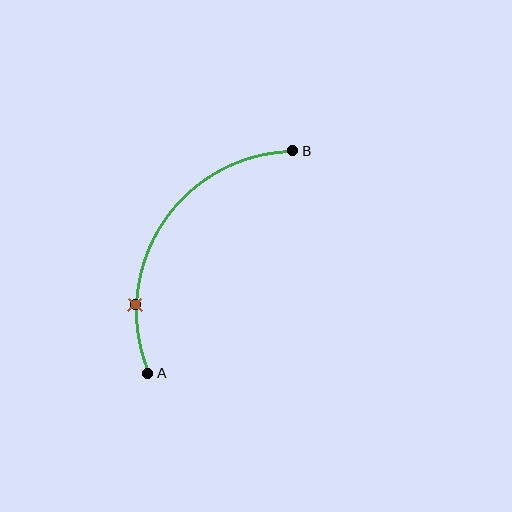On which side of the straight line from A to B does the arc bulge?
The arc bulges to the left of the straight line connecting A and B.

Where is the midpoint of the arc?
The arc midpoint is the point on the curve farthest from the straight line joining A and B. It sits to the left of that line.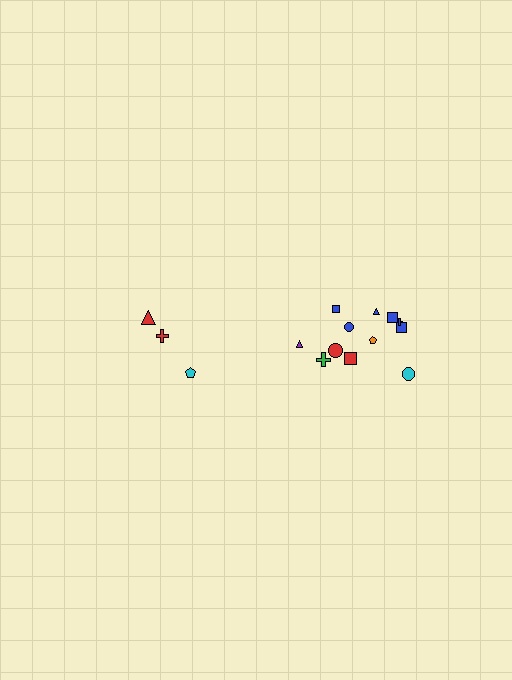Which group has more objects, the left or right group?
The right group.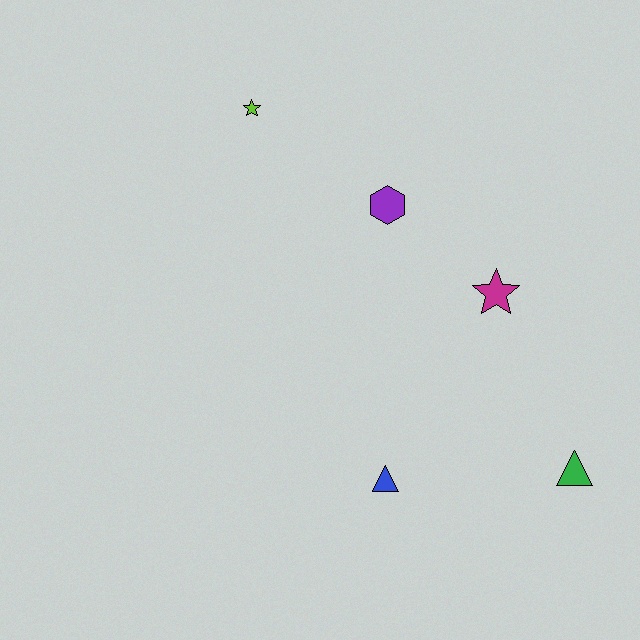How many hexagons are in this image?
There is 1 hexagon.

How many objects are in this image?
There are 5 objects.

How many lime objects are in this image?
There is 1 lime object.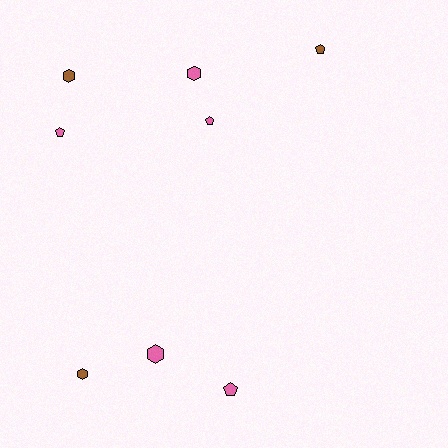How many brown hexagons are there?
There are 2 brown hexagons.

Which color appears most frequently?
Pink, with 5 objects.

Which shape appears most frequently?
Pentagon, with 4 objects.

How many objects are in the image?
There are 8 objects.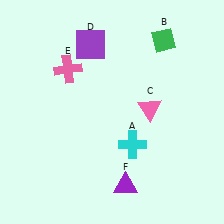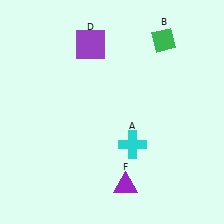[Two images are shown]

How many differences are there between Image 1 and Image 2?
There are 2 differences between the two images.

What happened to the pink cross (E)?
The pink cross (E) was removed in Image 2. It was in the top-left area of Image 1.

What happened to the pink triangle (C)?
The pink triangle (C) was removed in Image 2. It was in the top-right area of Image 1.